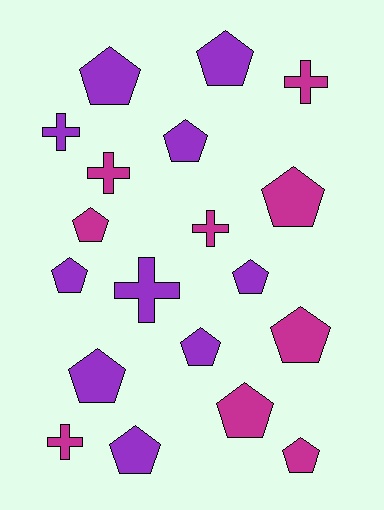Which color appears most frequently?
Purple, with 10 objects.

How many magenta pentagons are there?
There are 5 magenta pentagons.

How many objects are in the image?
There are 19 objects.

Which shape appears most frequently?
Pentagon, with 13 objects.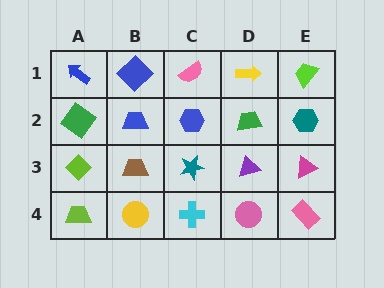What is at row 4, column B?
A yellow circle.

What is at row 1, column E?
A lime trapezoid.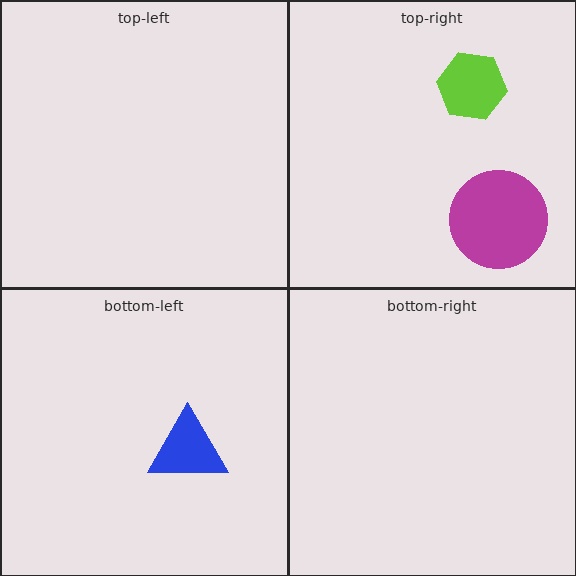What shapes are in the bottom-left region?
The blue triangle.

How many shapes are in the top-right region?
2.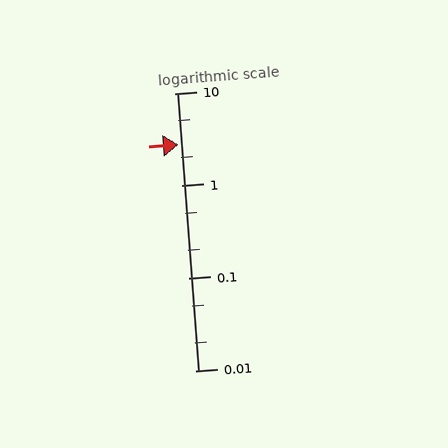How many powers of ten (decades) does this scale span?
The scale spans 3 decades, from 0.01 to 10.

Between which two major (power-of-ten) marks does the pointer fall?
The pointer is between 1 and 10.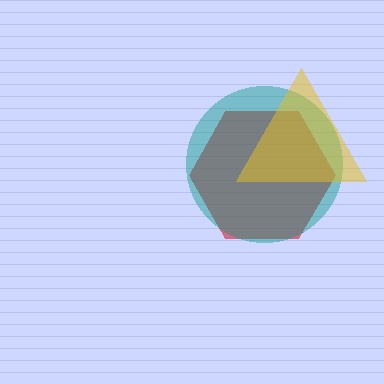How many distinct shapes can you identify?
There are 3 distinct shapes: a red hexagon, a teal circle, a yellow triangle.